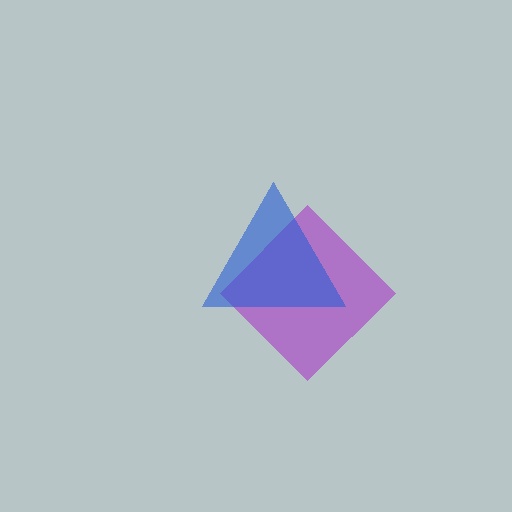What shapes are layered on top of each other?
The layered shapes are: a purple diamond, a blue triangle.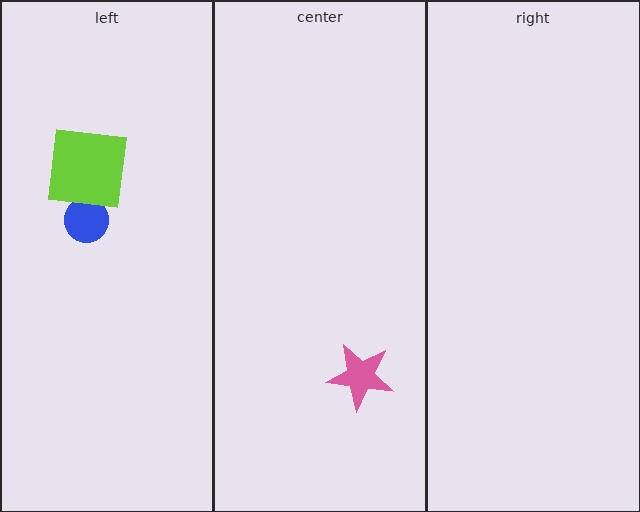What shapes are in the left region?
The blue circle, the lime square.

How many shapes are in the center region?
1.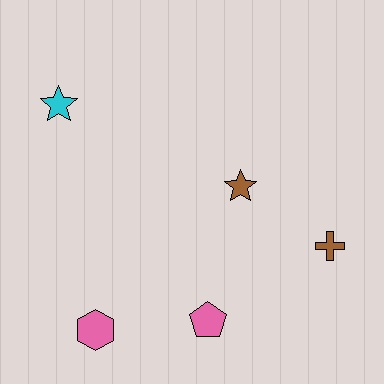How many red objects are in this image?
There are no red objects.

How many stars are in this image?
There are 2 stars.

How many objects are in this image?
There are 5 objects.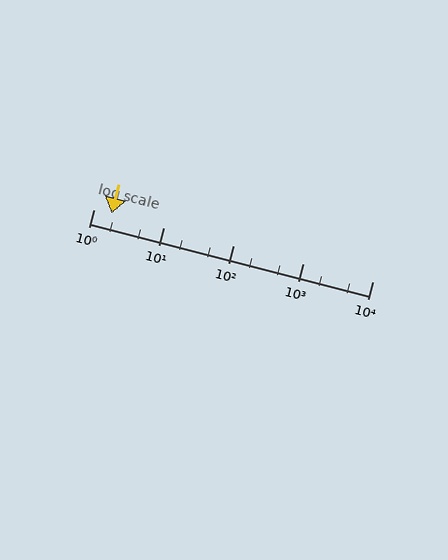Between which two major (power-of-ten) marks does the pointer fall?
The pointer is between 1 and 10.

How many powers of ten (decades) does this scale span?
The scale spans 4 decades, from 1 to 10000.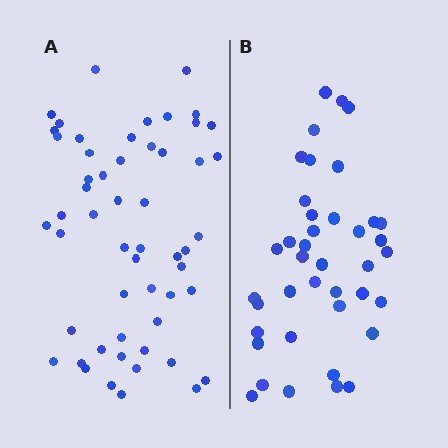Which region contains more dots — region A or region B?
Region A (the left region) has more dots.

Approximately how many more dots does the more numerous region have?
Region A has approximately 15 more dots than region B.